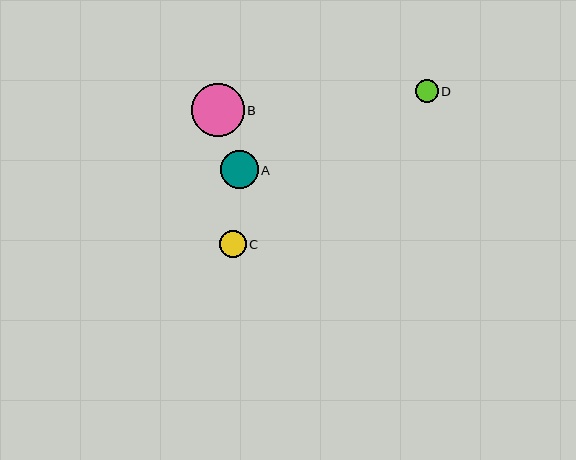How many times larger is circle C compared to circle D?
Circle C is approximately 1.2 times the size of circle D.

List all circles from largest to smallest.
From largest to smallest: B, A, C, D.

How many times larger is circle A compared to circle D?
Circle A is approximately 1.7 times the size of circle D.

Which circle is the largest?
Circle B is the largest with a size of approximately 52 pixels.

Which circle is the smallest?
Circle D is the smallest with a size of approximately 23 pixels.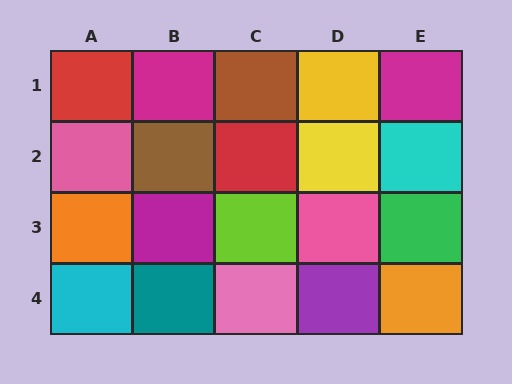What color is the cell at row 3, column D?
Pink.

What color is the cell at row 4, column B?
Teal.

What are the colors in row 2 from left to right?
Pink, brown, red, yellow, cyan.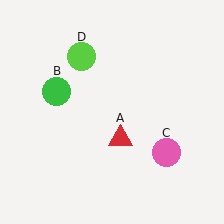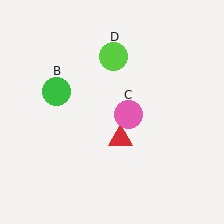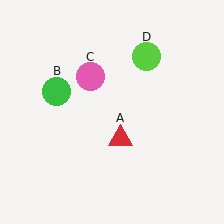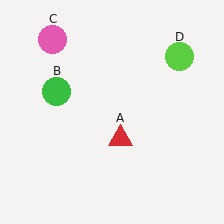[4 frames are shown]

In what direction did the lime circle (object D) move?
The lime circle (object D) moved right.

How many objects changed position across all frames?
2 objects changed position: pink circle (object C), lime circle (object D).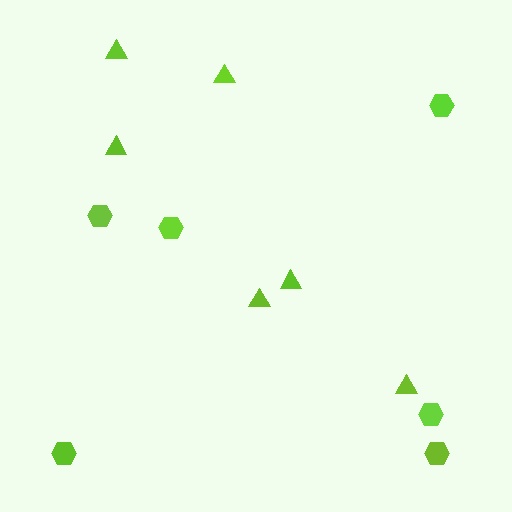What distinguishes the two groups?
There are 2 groups: one group of hexagons (6) and one group of triangles (6).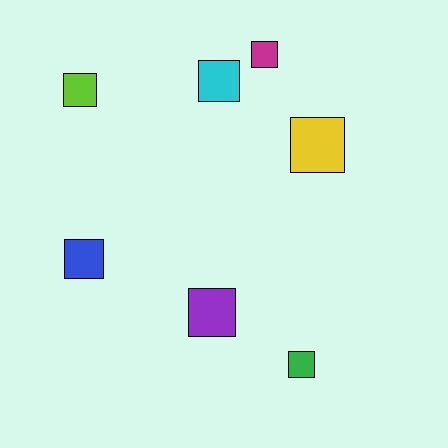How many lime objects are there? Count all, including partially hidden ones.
There is 1 lime object.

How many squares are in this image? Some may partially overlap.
There are 7 squares.